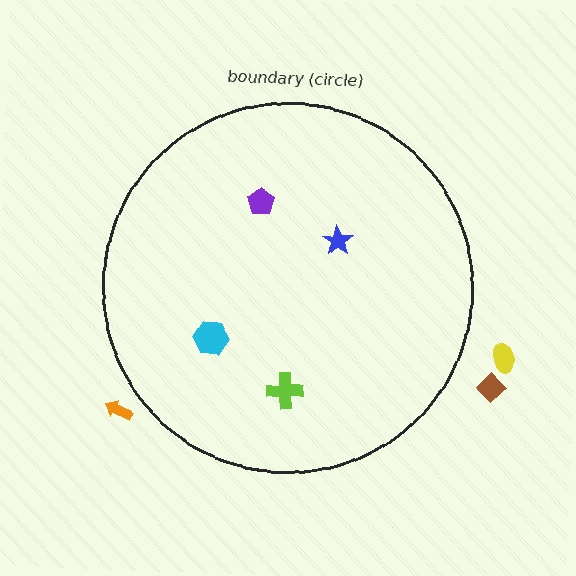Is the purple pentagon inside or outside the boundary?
Inside.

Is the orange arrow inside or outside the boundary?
Outside.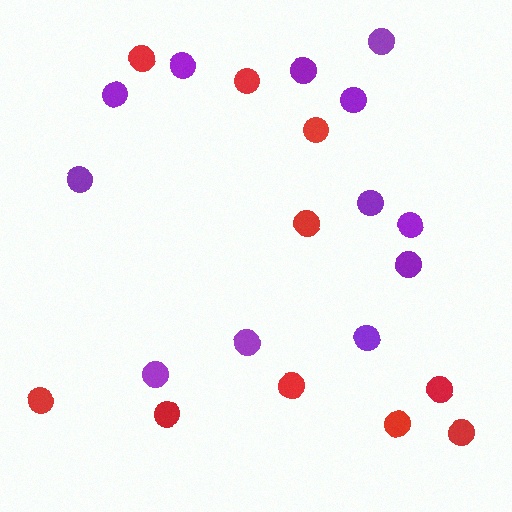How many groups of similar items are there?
There are 2 groups: one group of red circles (10) and one group of purple circles (12).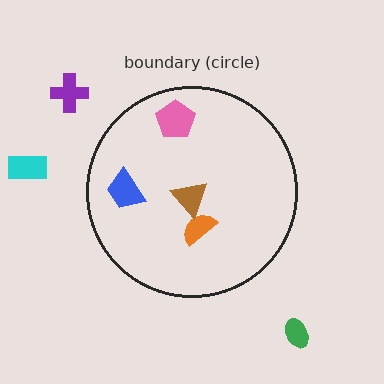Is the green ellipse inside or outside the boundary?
Outside.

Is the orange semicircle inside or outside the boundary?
Inside.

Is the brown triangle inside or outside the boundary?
Inside.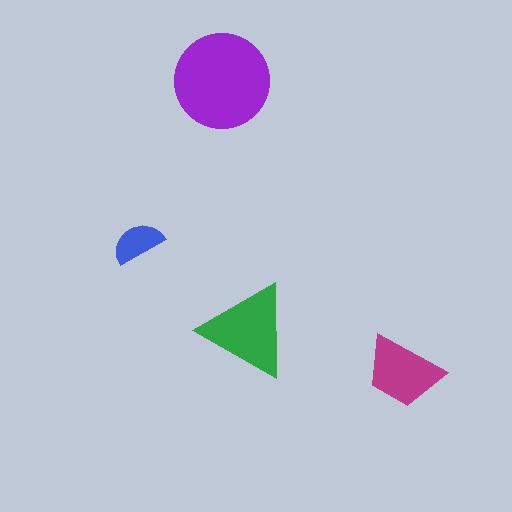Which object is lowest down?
The magenta trapezoid is bottommost.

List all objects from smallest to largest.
The blue semicircle, the magenta trapezoid, the green triangle, the purple circle.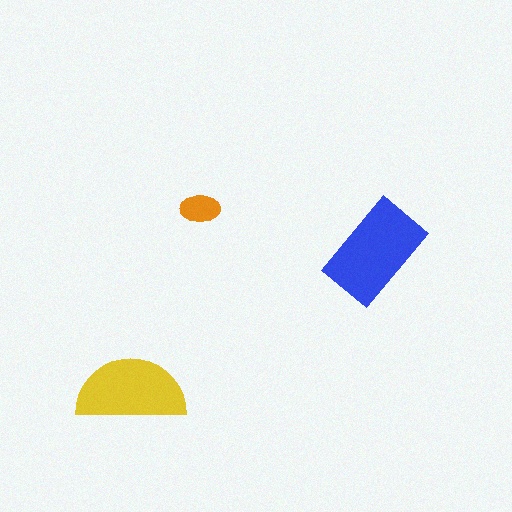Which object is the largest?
The blue rectangle.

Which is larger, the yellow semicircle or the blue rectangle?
The blue rectangle.